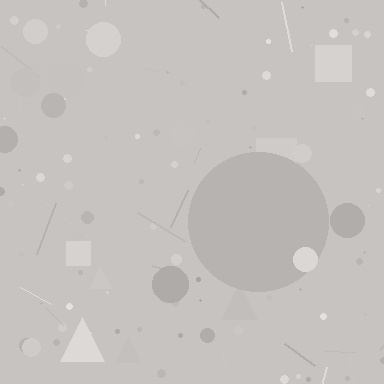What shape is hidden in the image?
A circle is hidden in the image.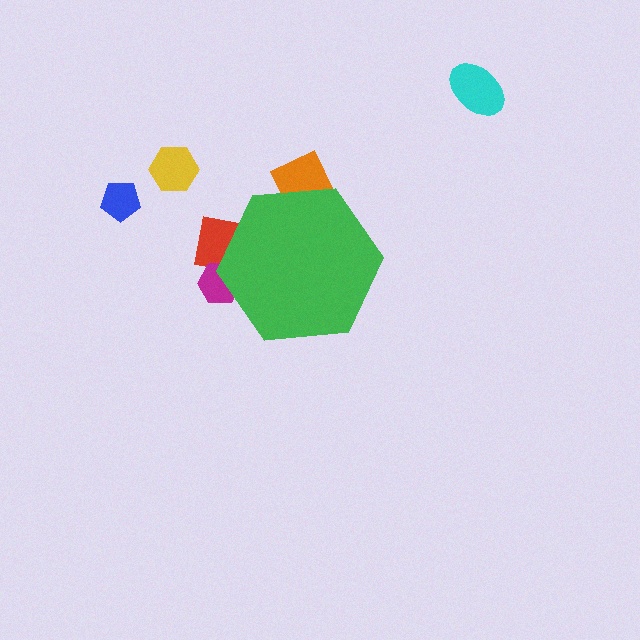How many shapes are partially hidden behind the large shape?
3 shapes are partially hidden.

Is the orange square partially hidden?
Yes, the orange square is partially hidden behind the green hexagon.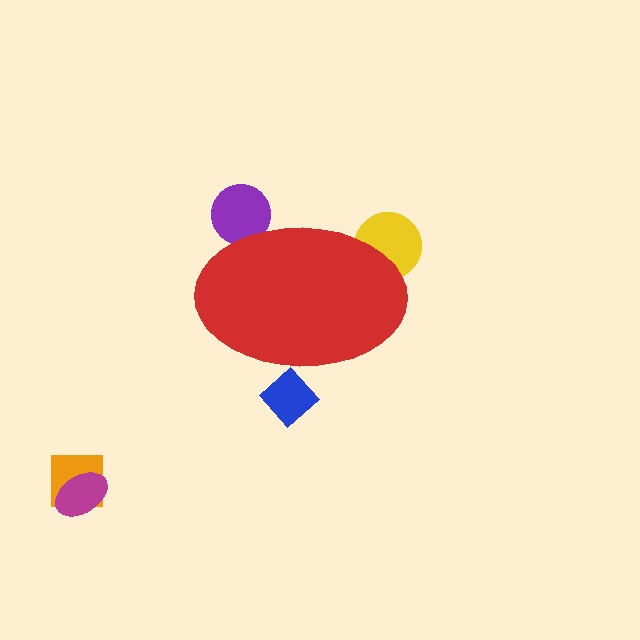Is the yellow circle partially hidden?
Yes, the yellow circle is partially hidden behind the red ellipse.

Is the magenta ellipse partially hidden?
No, the magenta ellipse is fully visible.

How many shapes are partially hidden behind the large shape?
3 shapes are partially hidden.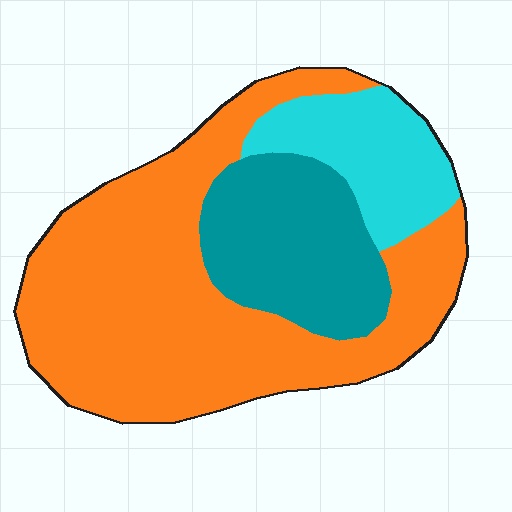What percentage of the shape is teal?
Teal covers 23% of the shape.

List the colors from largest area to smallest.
From largest to smallest: orange, teal, cyan.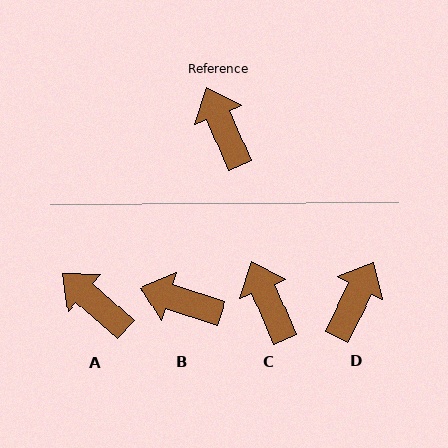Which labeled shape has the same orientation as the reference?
C.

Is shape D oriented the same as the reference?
No, it is off by about 50 degrees.